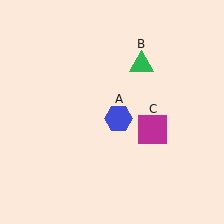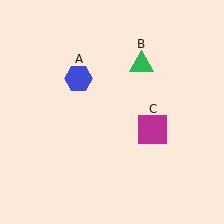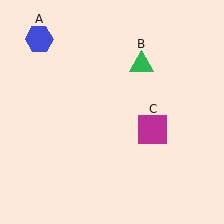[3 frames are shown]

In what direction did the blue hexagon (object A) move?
The blue hexagon (object A) moved up and to the left.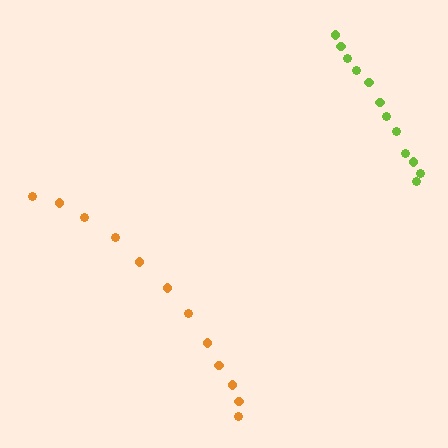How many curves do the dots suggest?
There are 2 distinct paths.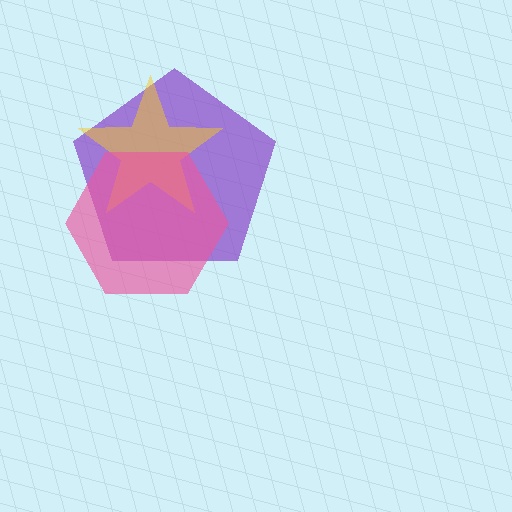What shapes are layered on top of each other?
The layered shapes are: a purple pentagon, a yellow star, a pink hexagon.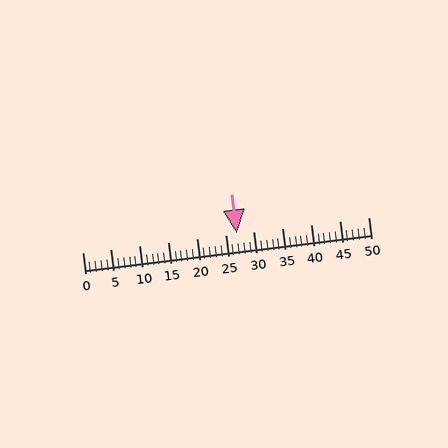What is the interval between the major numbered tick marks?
The major tick marks are spaced 5 units apart.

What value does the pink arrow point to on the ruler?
The pink arrow points to approximately 27.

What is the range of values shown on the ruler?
The ruler shows values from 0 to 50.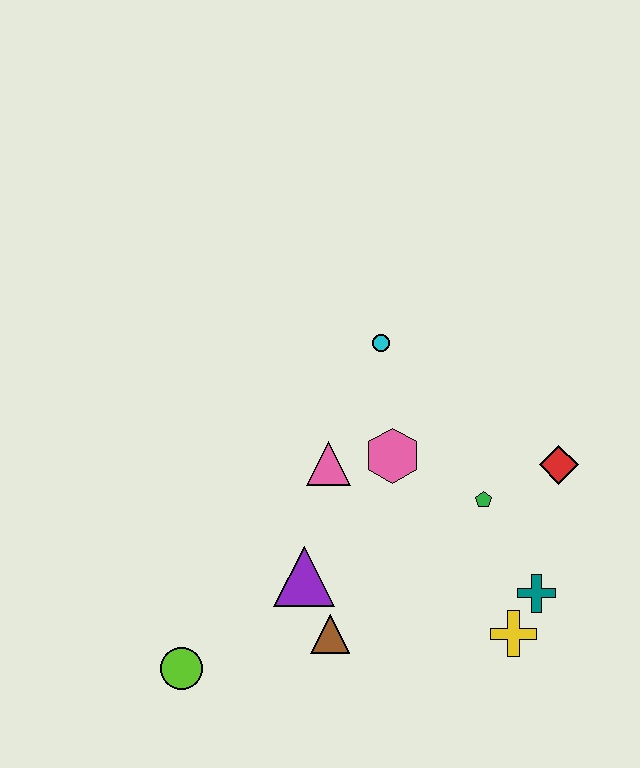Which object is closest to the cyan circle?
The pink hexagon is closest to the cyan circle.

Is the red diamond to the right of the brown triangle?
Yes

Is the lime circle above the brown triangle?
No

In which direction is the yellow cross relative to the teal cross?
The yellow cross is below the teal cross.